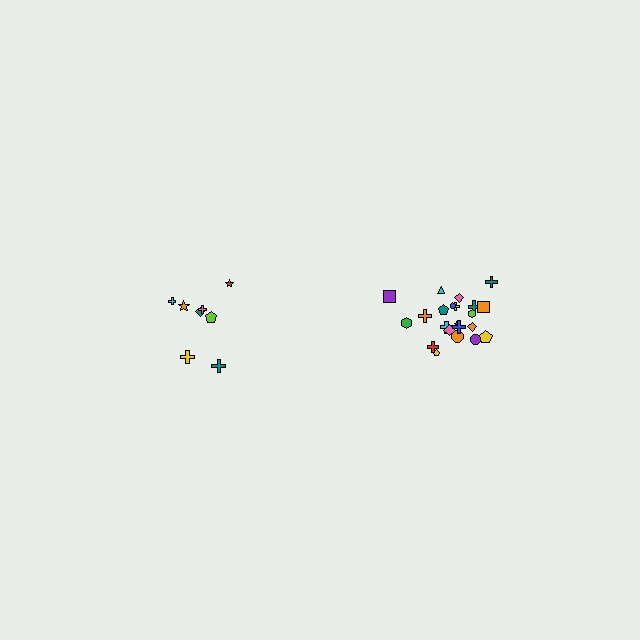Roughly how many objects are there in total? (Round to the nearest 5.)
Roughly 30 objects in total.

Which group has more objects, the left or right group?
The right group.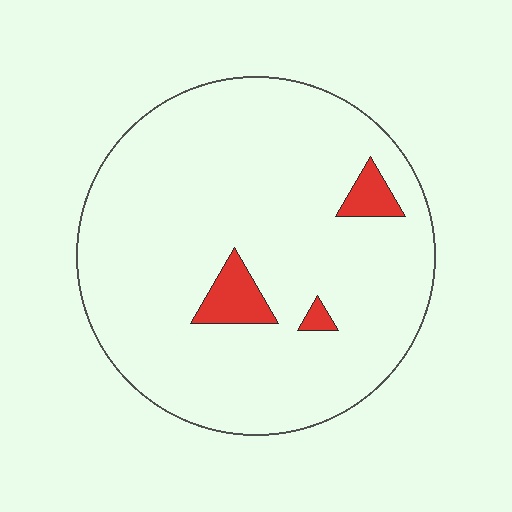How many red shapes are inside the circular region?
3.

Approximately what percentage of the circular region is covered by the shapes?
Approximately 5%.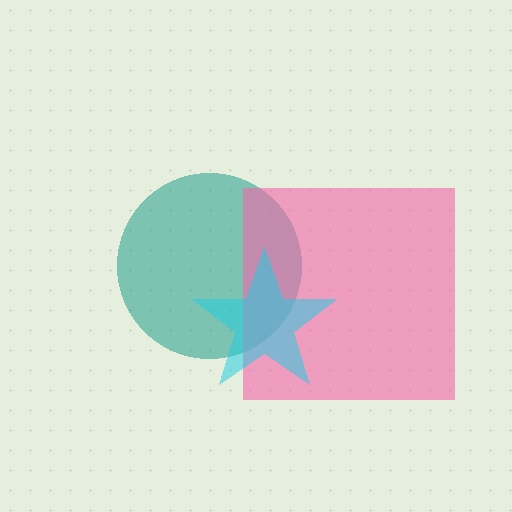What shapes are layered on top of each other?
The layered shapes are: a teal circle, a pink square, a cyan star.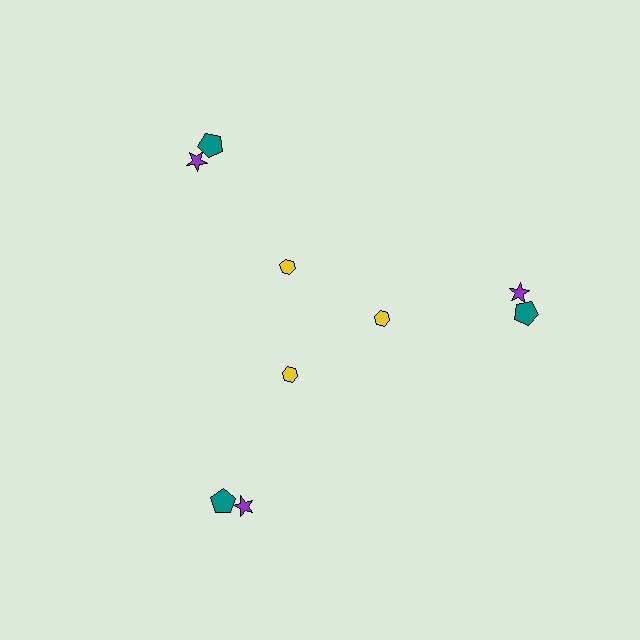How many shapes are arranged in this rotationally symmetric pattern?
There are 9 shapes, arranged in 3 groups of 3.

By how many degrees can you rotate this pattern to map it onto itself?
The pattern maps onto itself every 120 degrees of rotation.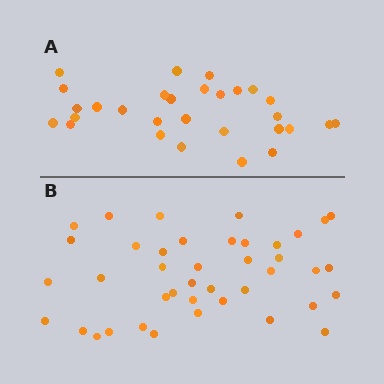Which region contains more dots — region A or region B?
Region B (the bottom region) has more dots.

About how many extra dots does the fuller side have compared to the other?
Region B has roughly 12 or so more dots than region A.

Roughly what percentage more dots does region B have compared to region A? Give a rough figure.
About 40% more.